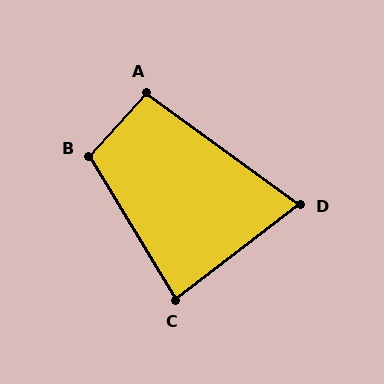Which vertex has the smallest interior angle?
D, at approximately 73 degrees.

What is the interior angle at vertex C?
Approximately 84 degrees (acute).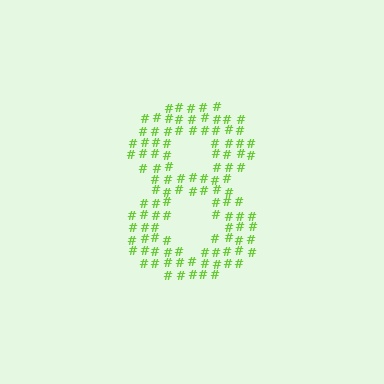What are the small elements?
The small elements are hash symbols.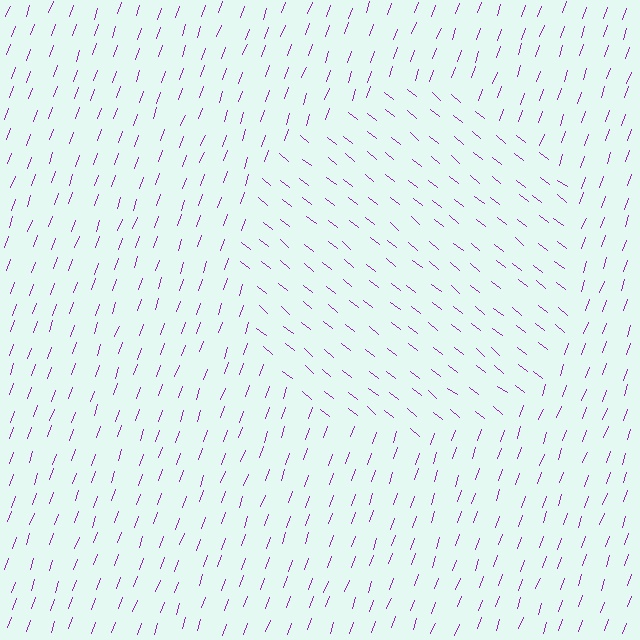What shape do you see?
I see a circle.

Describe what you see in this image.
The image is filled with small purple line segments. A circle region in the image has lines oriented differently from the surrounding lines, creating a visible texture boundary.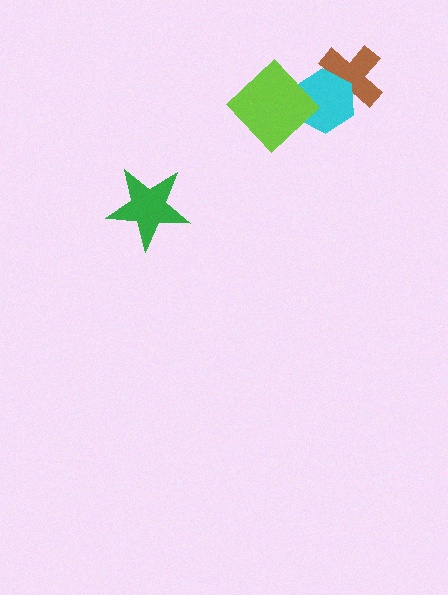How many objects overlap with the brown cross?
1 object overlaps with the brown cross.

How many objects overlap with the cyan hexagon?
2 objects overlap with the cyan hexagon.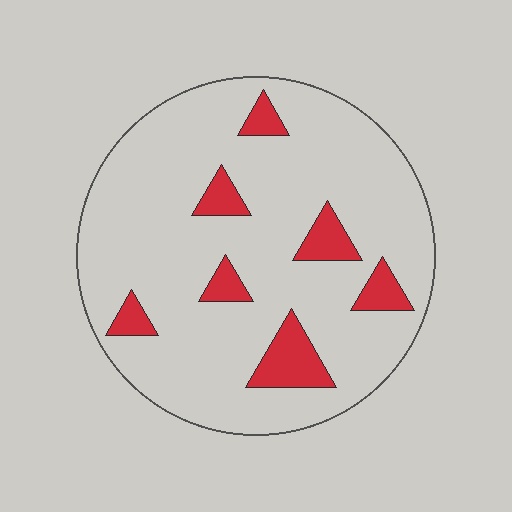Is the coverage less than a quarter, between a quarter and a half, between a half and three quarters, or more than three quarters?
Less than a quarter.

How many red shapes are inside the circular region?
7.